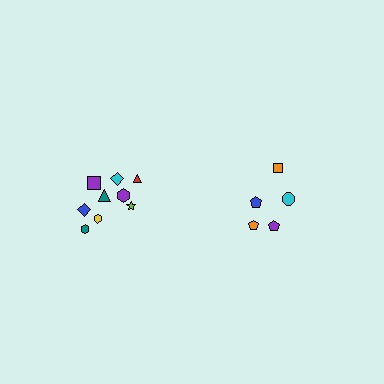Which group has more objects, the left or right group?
The left group.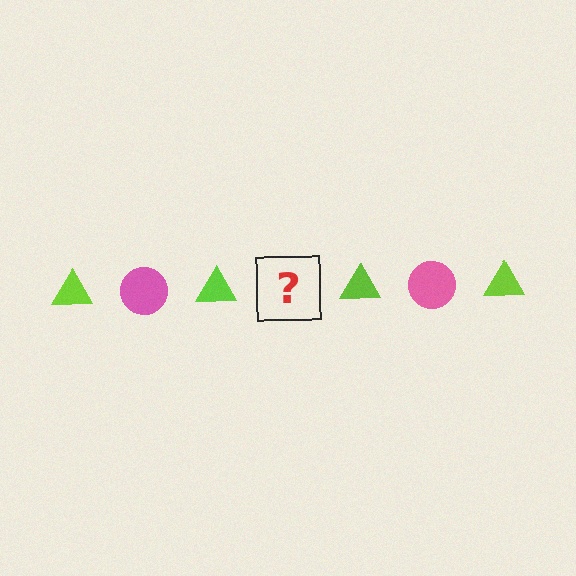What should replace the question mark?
The question mark should be replaced with a pink circle.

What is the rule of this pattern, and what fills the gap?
The rule is that the pattern alternates between lime triangle and pink circle. The gap should be filled with a pink circle.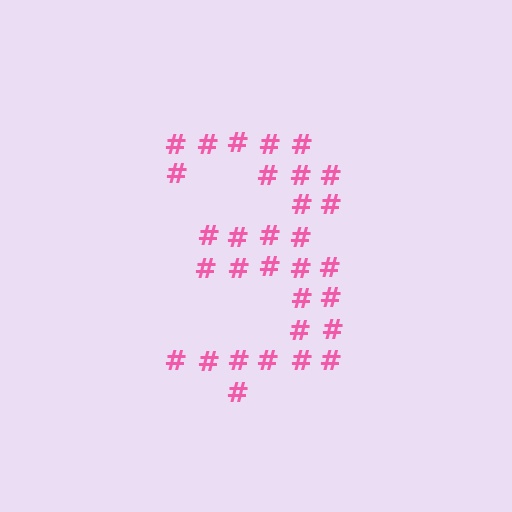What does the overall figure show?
The overall figure shows the digit 3.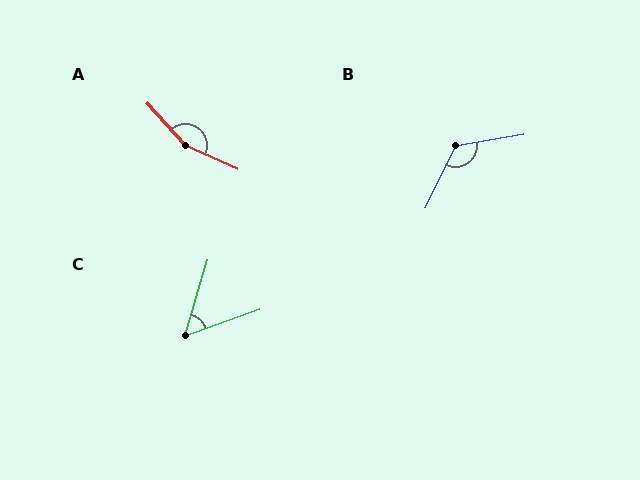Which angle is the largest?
A, at approximately 157 degrees.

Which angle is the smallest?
C, at approximately 53 degrees.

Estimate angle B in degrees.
Approximately 125 degrees.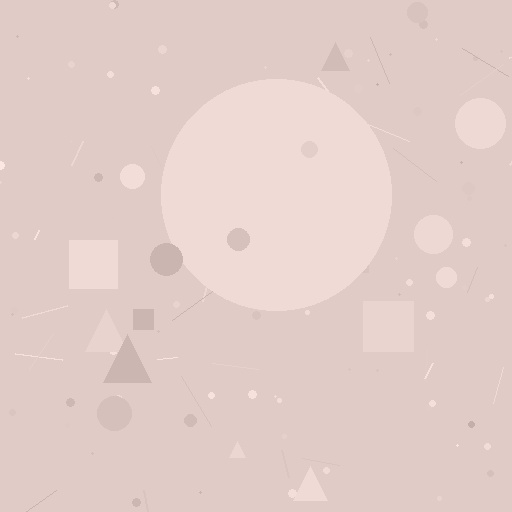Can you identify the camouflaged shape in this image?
The camouflaged shape is a circle.